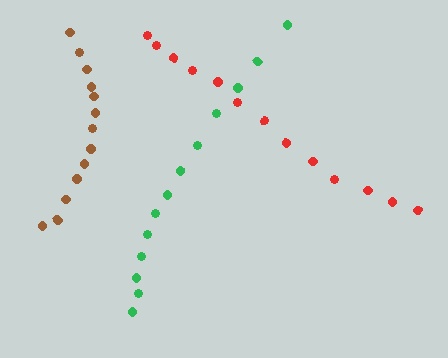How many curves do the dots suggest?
There are 3 distinct paths.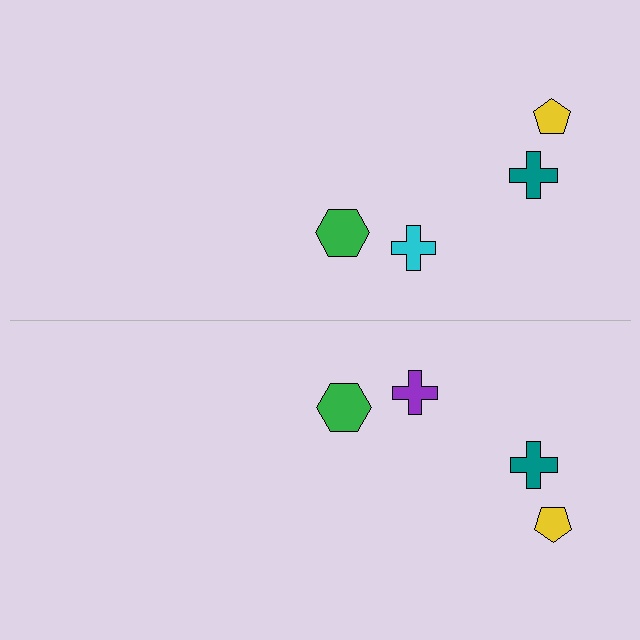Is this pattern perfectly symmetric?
No, the pattern is not perfectly symmetric. The purple cross on the bottom side breaks the symmetry — its mirror counterpart is cyan.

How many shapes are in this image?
There are 8 shapes in this image.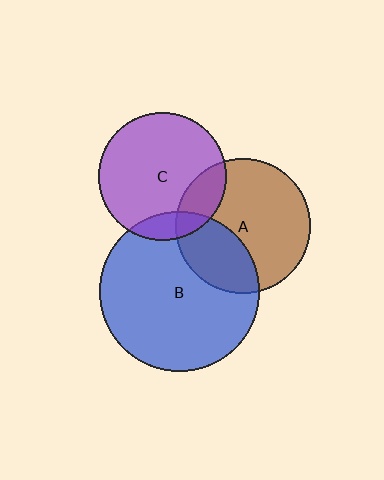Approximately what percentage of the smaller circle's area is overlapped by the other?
Approximately 20%.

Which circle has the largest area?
Circle B (blue).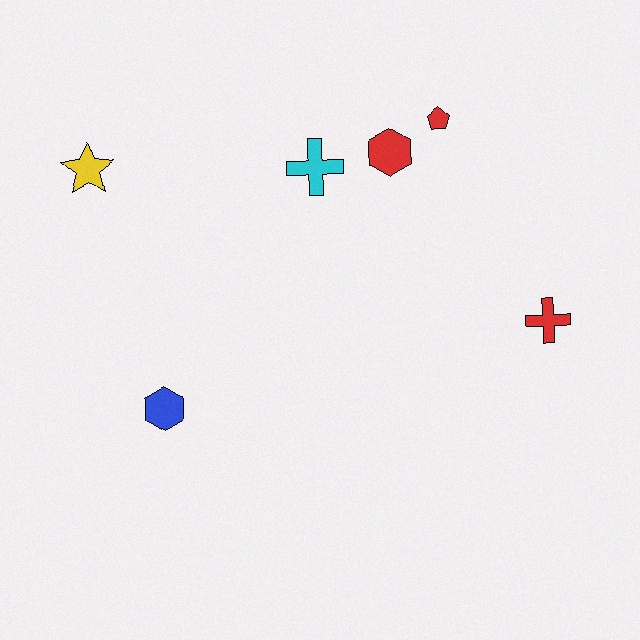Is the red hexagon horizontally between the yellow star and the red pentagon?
Yes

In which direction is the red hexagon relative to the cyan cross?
The red hexagon is to the right of the cyan cross.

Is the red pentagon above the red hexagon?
Yes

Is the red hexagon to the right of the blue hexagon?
Yes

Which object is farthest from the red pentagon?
The blue hexagon is farthest from the red pentagon.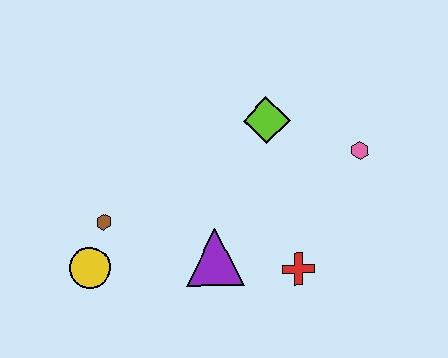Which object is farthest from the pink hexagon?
The yellow circle is farthest from the pink hexagon.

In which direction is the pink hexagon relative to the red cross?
The pink hexagon is above the red cross.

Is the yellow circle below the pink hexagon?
Yes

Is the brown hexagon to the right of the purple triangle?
No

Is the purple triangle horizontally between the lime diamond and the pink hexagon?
No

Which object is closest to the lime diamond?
The pink hexagon is closest to the lime diamond.